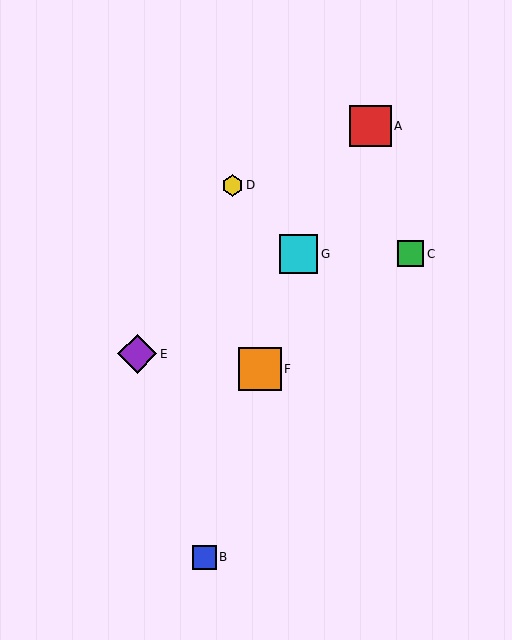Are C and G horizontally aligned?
Yes, both are at y≈254.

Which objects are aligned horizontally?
Objects C, G are aligned horizontally.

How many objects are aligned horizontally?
2 objects (C, G) are aligned horizontally.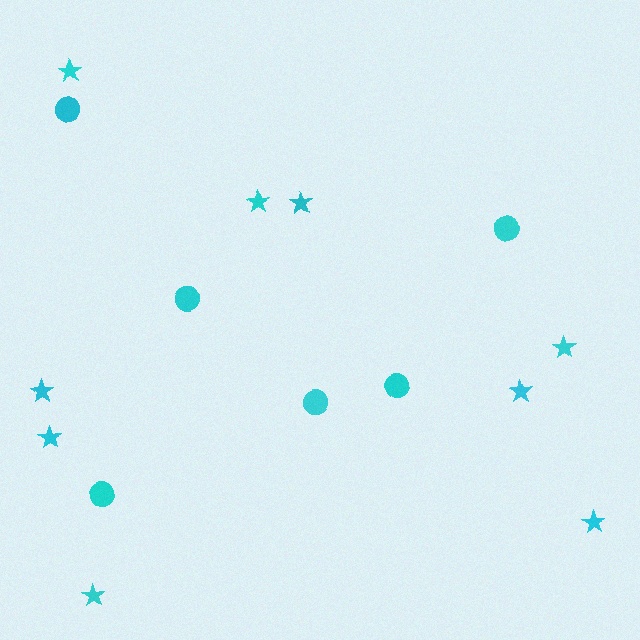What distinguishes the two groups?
There are 2 groups: one group of circles (6) and one group of stars (9).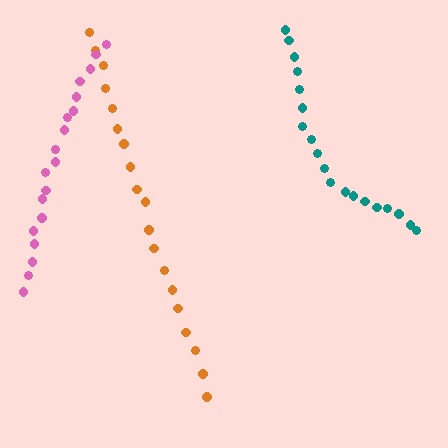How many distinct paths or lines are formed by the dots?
There are 3 distinct paths.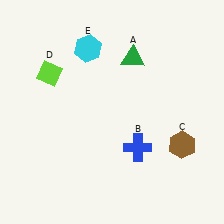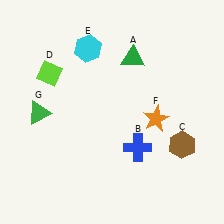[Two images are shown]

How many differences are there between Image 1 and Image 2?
There are 2 differences between the two images.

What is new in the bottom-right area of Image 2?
An orange star (F) was added in the bottom-right area of Image 2.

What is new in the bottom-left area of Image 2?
A green triangle (G) was added in the bottom-left area of Image 2.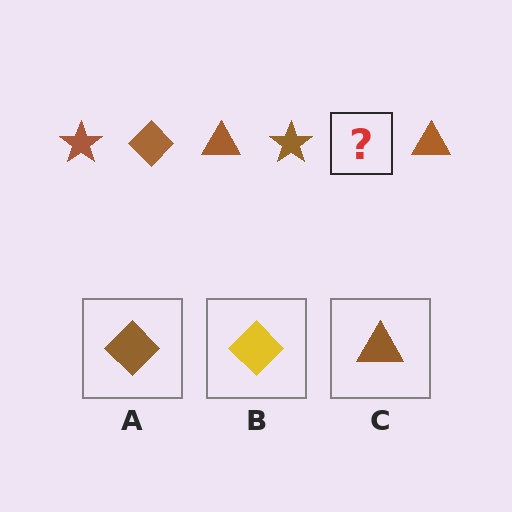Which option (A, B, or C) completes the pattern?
A.